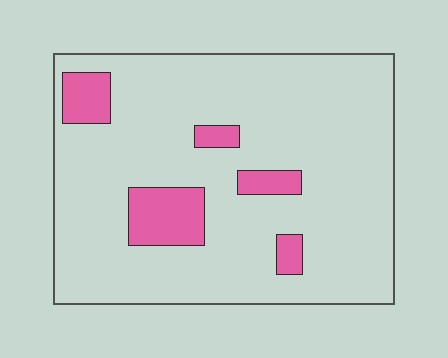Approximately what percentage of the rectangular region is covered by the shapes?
Approximately 15%.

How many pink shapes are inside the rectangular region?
5.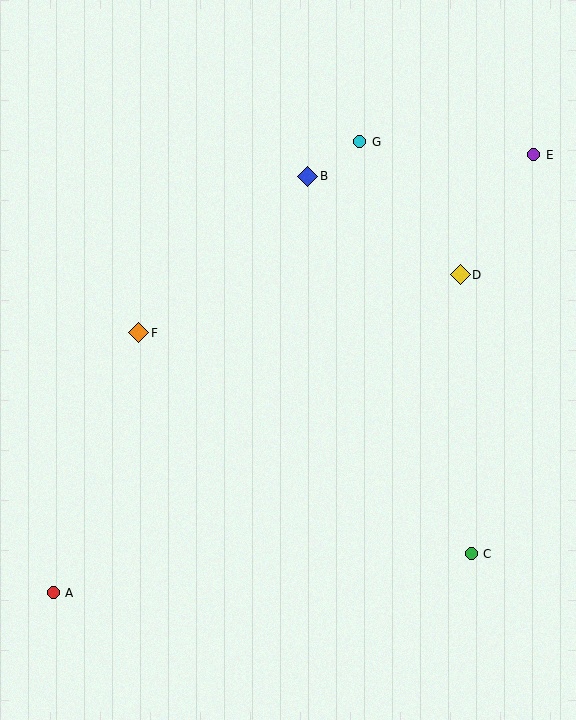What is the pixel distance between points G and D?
The distance between G and D is 167 pixels.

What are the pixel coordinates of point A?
Point A is at (53, 593).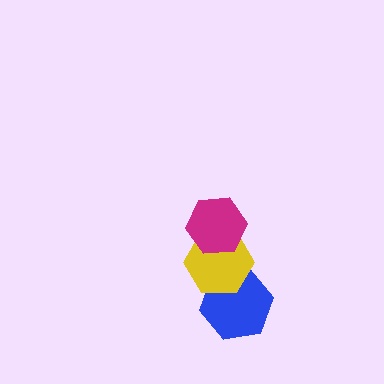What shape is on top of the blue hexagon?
The yellow hexagon is on top of the blue hexagon.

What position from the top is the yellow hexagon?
The yellow hexagon is 2nd from the top.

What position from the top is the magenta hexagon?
The magenta hexagon is 1st from the top.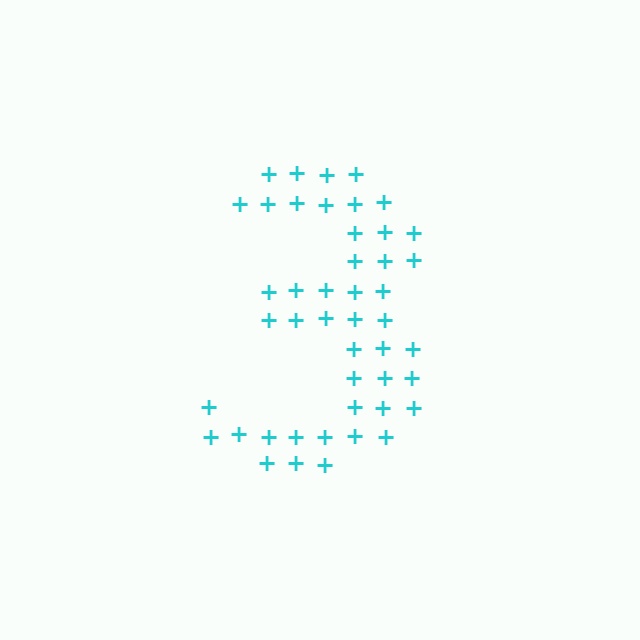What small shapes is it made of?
It is made of small plus signs.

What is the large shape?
The large shape is the digit 3.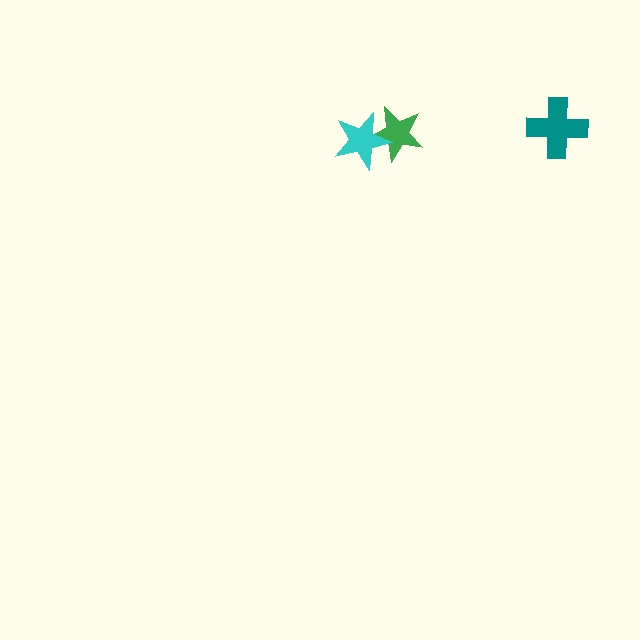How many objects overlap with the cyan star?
1 object overlaps with the cyan star.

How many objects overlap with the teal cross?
0 objects overlap with the teal cross.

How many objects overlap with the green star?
1 object overlaps with the green star.